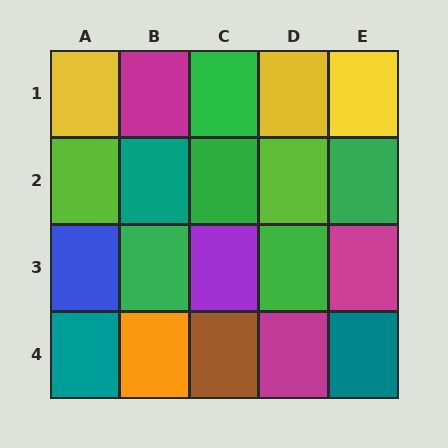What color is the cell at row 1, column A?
Yellow.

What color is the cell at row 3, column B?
Green.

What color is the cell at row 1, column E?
Yellow.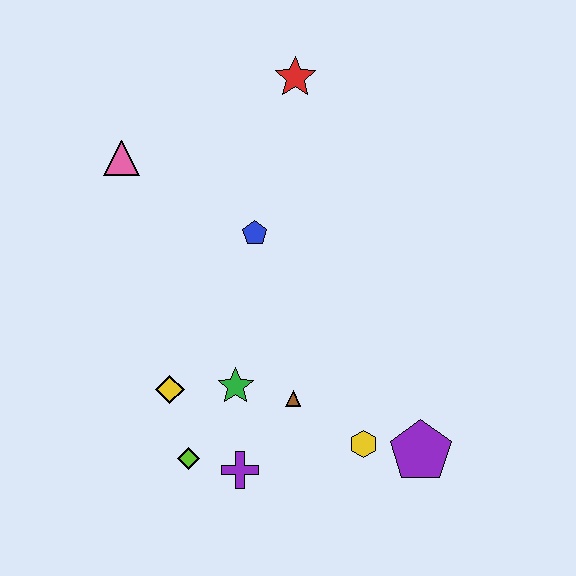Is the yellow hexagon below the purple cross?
No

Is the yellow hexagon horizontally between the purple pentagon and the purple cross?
Yes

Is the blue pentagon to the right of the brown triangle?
No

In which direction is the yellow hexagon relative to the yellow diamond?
The yellow hexagon is to the right of the yellow diamond.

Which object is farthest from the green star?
The red star is farthest from the green star.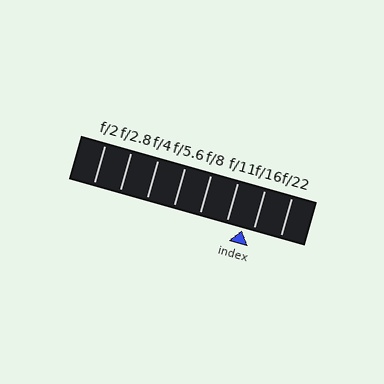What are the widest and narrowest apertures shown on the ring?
The widest aperture shown is f/2 and the narrowest is f/22.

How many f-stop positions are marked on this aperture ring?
There are 8 f-stop positions marked.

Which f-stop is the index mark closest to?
The index mark is closest to f/16.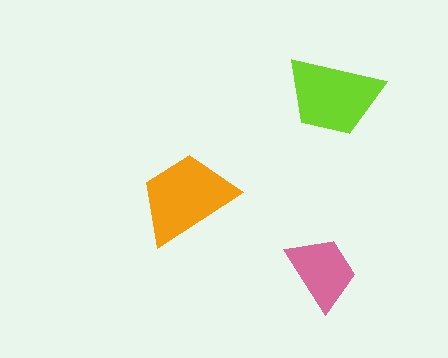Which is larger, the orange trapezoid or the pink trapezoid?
The orange one.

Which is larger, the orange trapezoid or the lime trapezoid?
The orange one.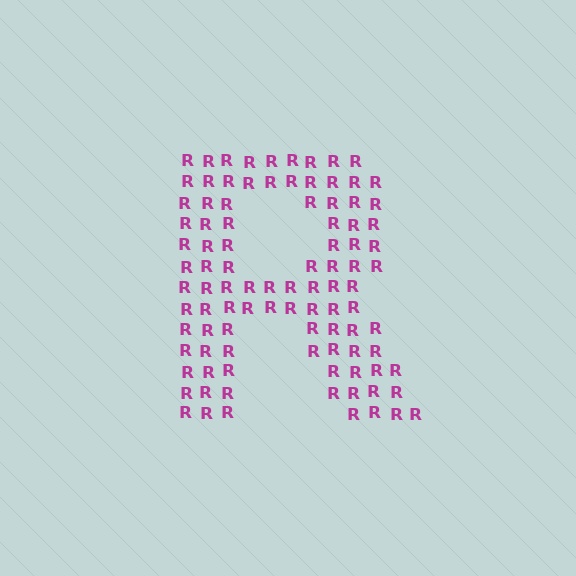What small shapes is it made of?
It is made of small letter R's.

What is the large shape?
The large shape is the letter R.